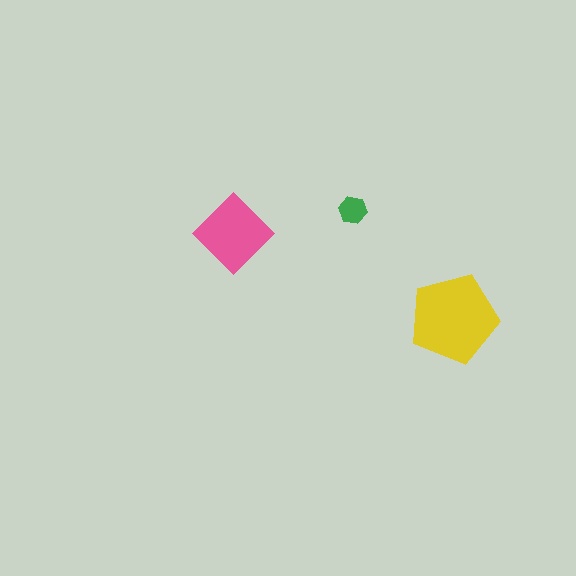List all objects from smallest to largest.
The green hexagon, the pink diamond, the yellow pentagon.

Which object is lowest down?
The yellow pentagon is bottommost.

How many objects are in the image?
There are 3 objects in the image.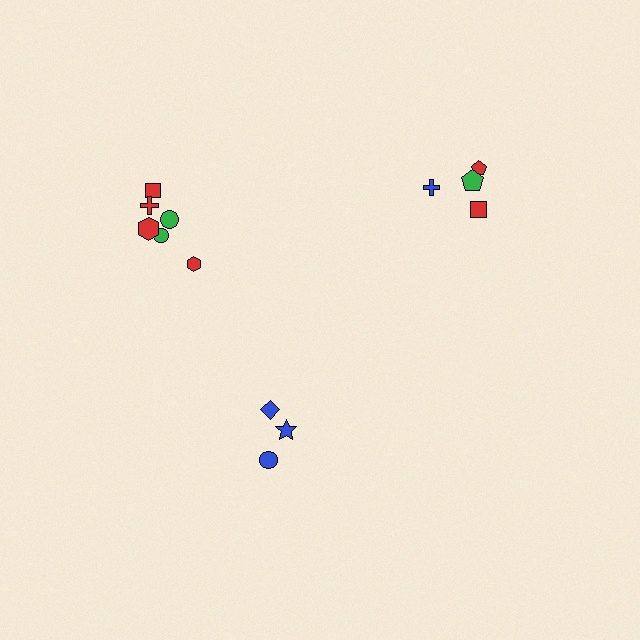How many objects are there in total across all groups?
There are 13 objects.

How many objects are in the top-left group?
There are 6 objects.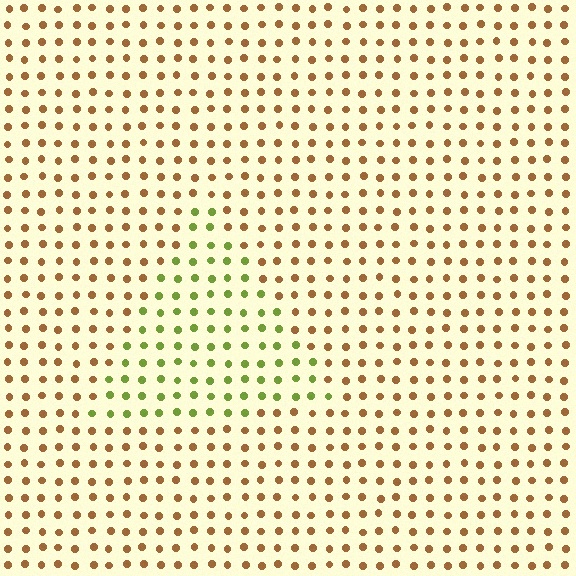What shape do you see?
I see a triangle.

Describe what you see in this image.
The image is filled with small brown elements in a uniform arrangement. A triangle-shaped region is visible where the elements are tinted to a slightly different hue, forming a subtle color boundary.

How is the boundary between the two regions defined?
The boundary is defined purely by a slight shift in hue (about 58 degrees). Spacing, size, and orientation are identical on both sides.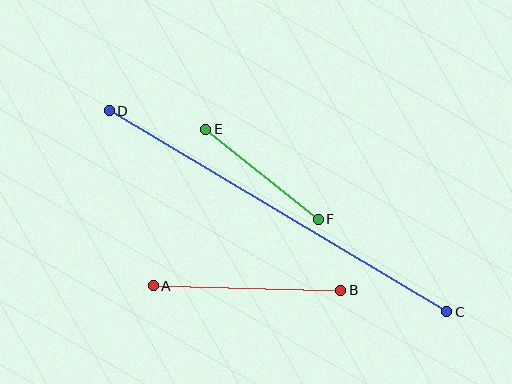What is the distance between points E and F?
The distance is approximately 144 pixels.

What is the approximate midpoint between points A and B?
The midpoint is at approximately (247, 288) pixels.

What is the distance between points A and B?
The distance is approximately 188 pixels.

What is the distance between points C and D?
The distance is approximately 393 pixels.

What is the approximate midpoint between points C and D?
The midpoint is at approximately (278, 211) pixels.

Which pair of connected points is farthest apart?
Points C and D are farthest apart.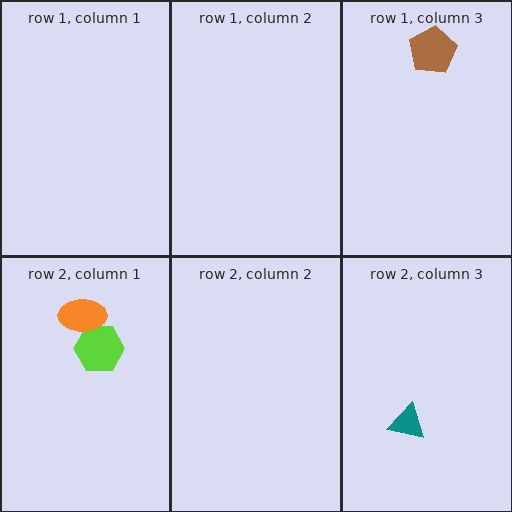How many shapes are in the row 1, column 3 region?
1.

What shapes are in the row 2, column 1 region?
The lime hexagon, the orange ellipse.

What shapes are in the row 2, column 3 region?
The teal triangle.